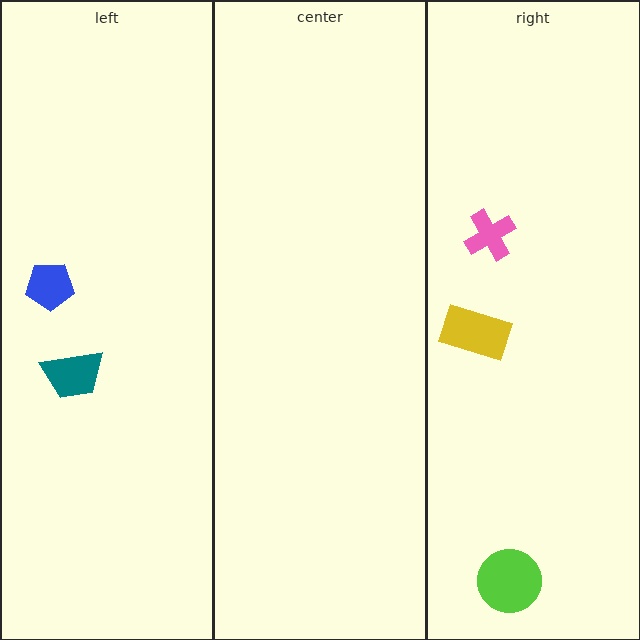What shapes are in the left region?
The blue pentagon, the teal trapezoid.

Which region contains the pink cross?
The right region.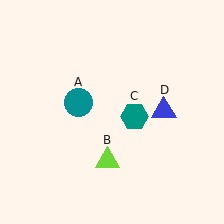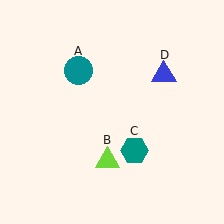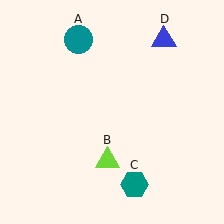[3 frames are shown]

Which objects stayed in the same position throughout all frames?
Lime triangle (object B) remained stationary.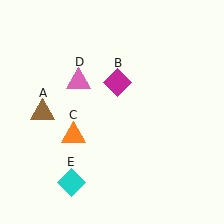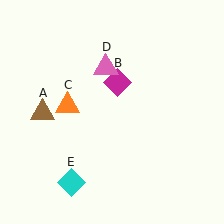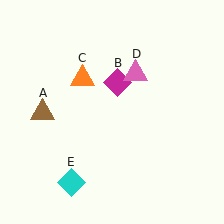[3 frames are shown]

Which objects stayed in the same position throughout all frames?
Brown triangle (object A) and magenta diamond (object B) and cyan diamond (object E) remained stationary.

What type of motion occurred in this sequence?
The orange triangle (object C), pink triangle (object D) rotated clockwise around the center of the scene.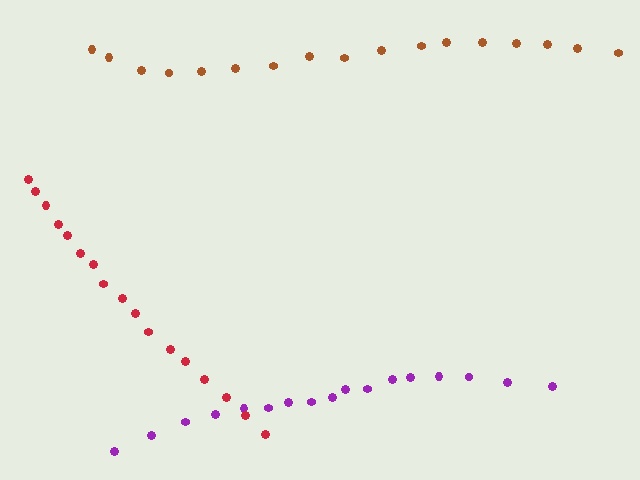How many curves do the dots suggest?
There are 3 distinct paths.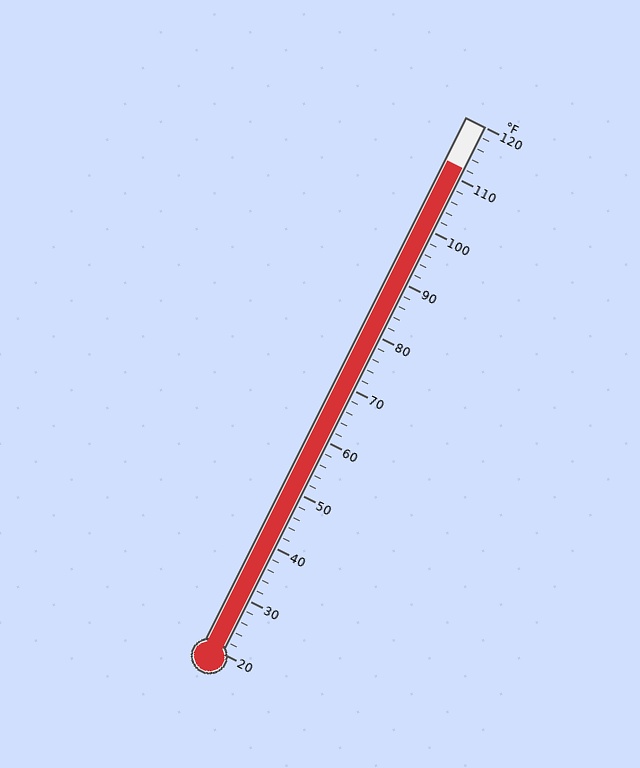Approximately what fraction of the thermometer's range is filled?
The thermometer is filled to approximately 90% of its range.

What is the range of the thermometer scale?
The thermometer scale ranges from 20°F to 120°F.